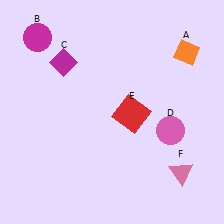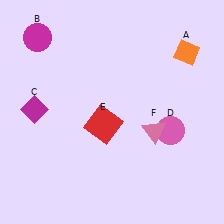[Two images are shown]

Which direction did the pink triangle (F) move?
The pink triangle (F) moved up.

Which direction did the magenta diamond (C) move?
The magenta diamond (C) moved down.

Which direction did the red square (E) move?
The red square (E) moved left.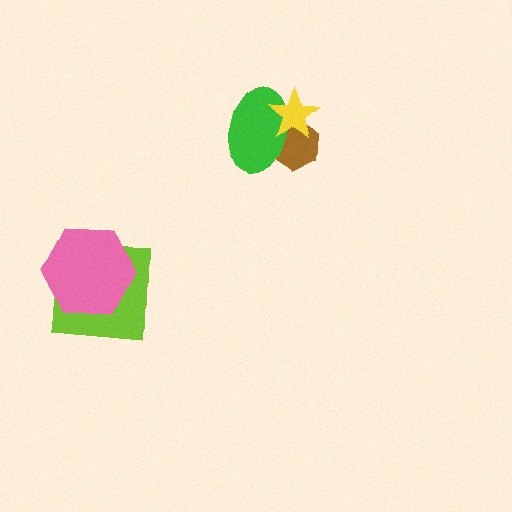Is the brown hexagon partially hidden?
Yes, it is partially covered by another shape.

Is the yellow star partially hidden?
No, no other shape covers it.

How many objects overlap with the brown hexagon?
2 objects overlap with the brown hexagon.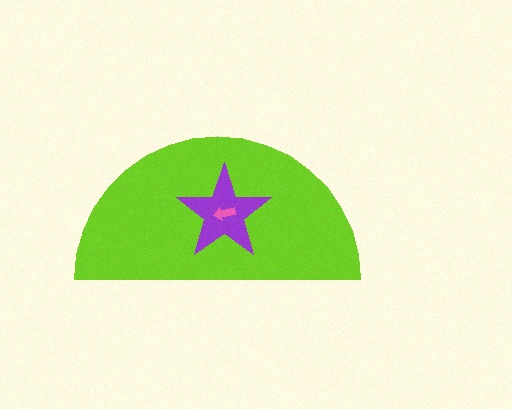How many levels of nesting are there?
3.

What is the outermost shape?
The lime semicircle.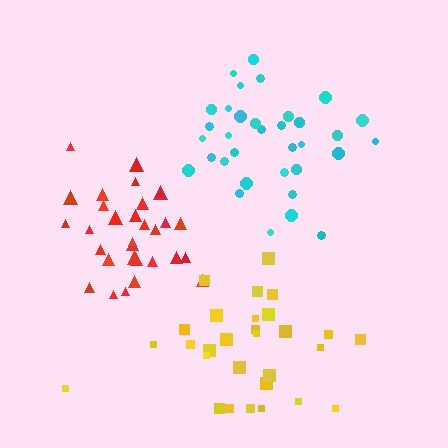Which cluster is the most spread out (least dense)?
Yellow.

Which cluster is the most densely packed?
Red.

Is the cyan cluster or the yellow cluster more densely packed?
Cyan.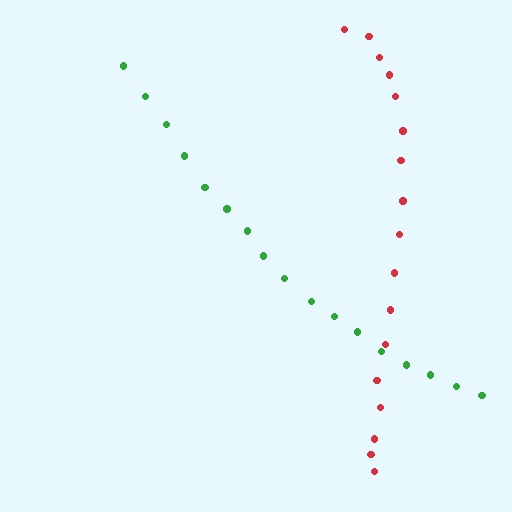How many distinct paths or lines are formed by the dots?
There are 2 distinct paths.